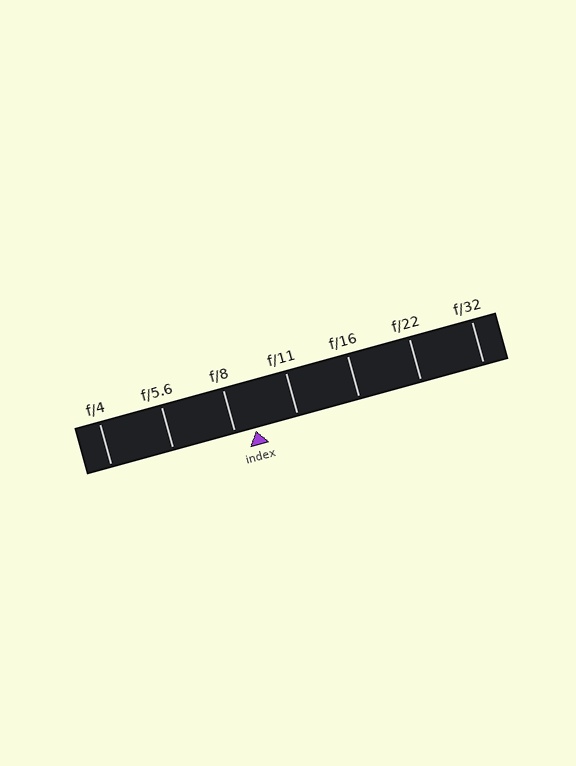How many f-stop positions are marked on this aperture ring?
There are 7 f-stop positions marked.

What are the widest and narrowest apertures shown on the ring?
The widest aperture shown is f/4 and the narrowest is f/32.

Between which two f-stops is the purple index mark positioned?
The index mark is between f/8 and f/11.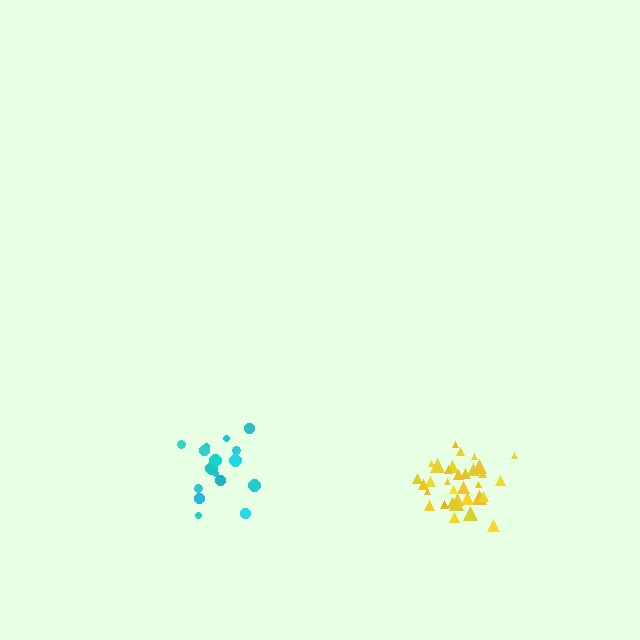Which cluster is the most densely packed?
Yellow.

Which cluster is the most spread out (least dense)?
Cyan.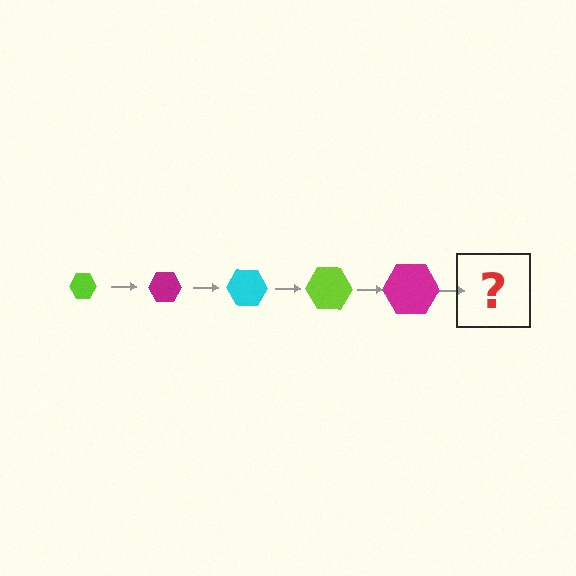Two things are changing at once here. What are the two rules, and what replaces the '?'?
The two rules are that the hexagon grows larger each step and the color cycles through lime, magenta, and cyan. The '?' should be a cyan hexagon, larger than the previous one.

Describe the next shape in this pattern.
It should be a cyan hexagon, larger than the previous one.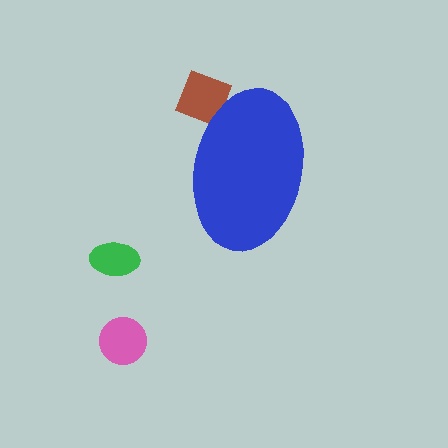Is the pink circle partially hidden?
No, the pink circle is fully visible.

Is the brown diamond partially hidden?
Yes, the brown diamond is partially hidden behind the blue ellipse.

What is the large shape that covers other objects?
A blue ellipse.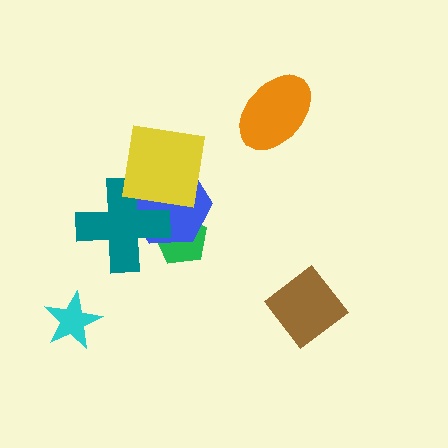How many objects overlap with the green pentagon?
2 objects overlap with the green pentagon.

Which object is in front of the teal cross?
The yellow square is in front of the teal cross.